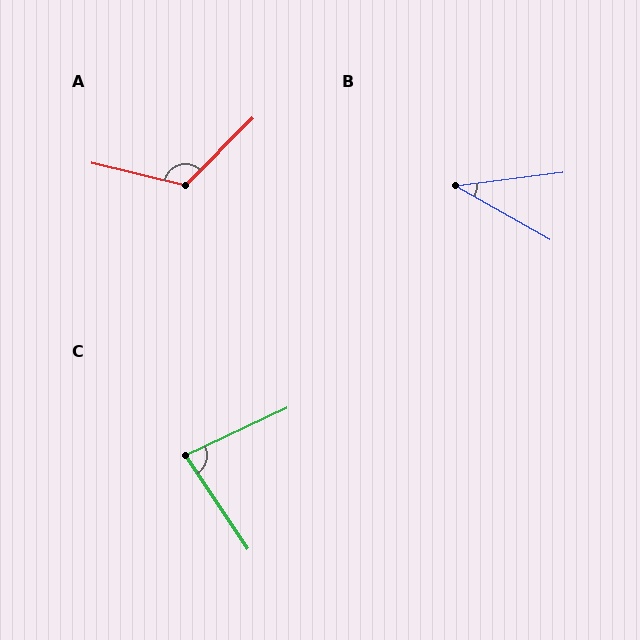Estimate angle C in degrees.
Approximately 82 degrees.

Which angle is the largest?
A, at approximately 122 degrees.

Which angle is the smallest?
B, at approximately 37 degrees.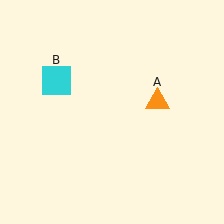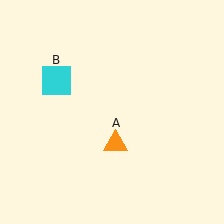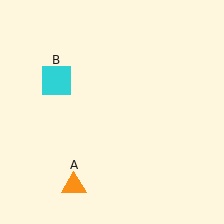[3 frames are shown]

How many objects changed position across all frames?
1 object changed position: orange triangle (object A).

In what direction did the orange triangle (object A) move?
The orange triangle (object A) moved down and to the left.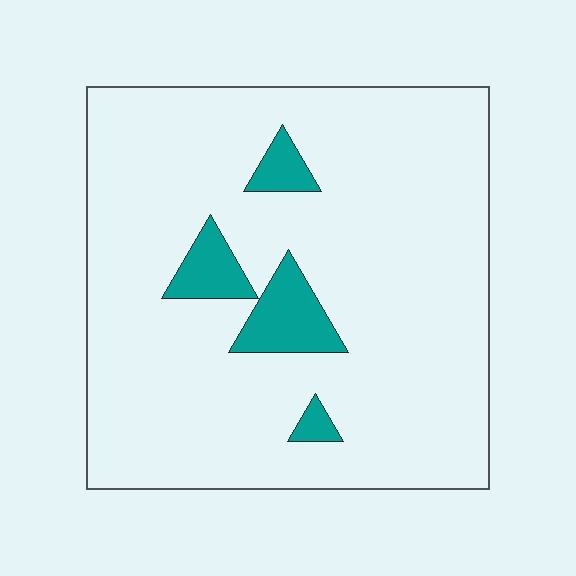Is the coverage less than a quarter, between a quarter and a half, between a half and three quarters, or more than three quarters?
Less than a quarter.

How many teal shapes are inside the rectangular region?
4.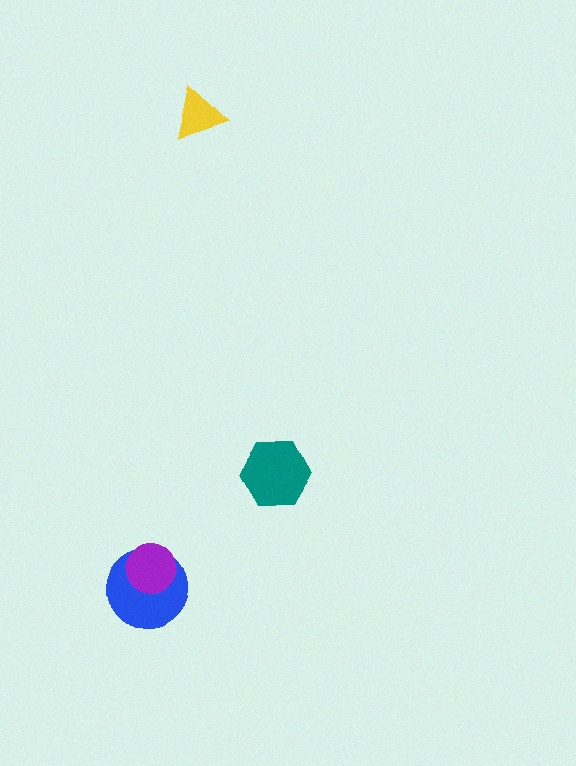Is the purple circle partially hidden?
No, no other shape covers it.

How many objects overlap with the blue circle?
1 object overlaps with the blue circle.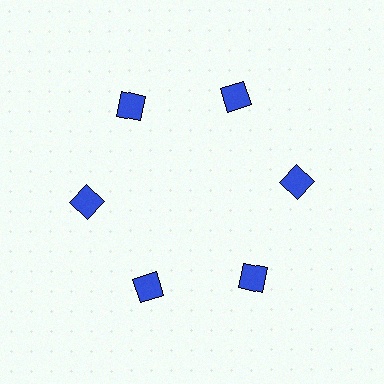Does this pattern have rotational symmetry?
Yes, this pattern has 6-fold rotational symmetry. It looks the same after rotating 60 degrees around the center.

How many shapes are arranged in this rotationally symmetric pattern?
There are 6 shapes, arranged in 6 groups of 1.